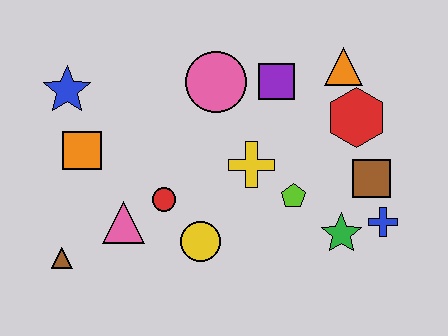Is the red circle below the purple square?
Yes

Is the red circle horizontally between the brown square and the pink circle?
No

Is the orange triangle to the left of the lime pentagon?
No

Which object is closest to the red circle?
The pink triangle is closest to the red circle.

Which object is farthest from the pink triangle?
The orange triangle is farthest from the pink triangle.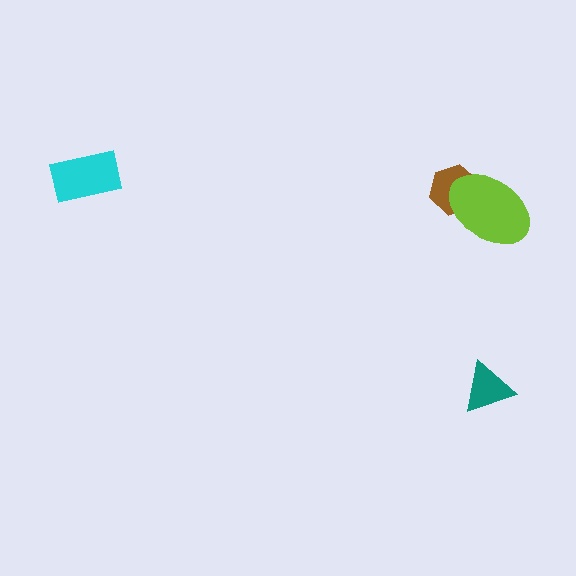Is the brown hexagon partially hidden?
Yes, it is partially covered by another shape.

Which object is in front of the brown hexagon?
The lime ellipse is in front of the brown hexagon.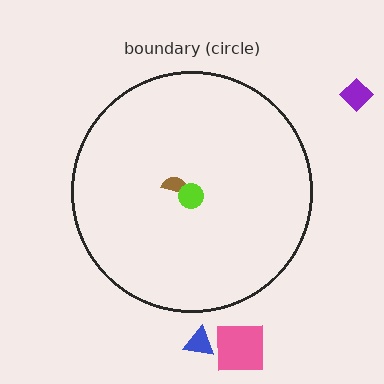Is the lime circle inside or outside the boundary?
Inside.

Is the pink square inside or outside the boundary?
Outside.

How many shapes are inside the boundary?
2 inside, 3 outside.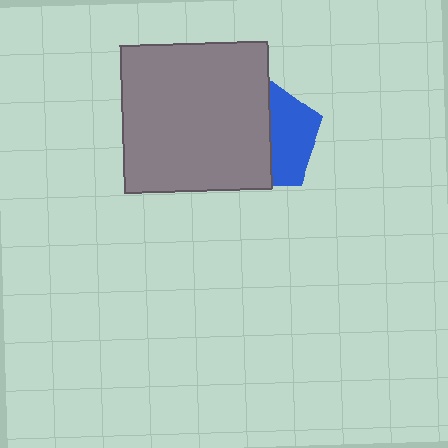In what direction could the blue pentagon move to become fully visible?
The blue pentagon could move right. That would shift it out from behind the gray square entirely.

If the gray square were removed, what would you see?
You would see the complete blue pentagon.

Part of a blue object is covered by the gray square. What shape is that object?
It is a pentagon.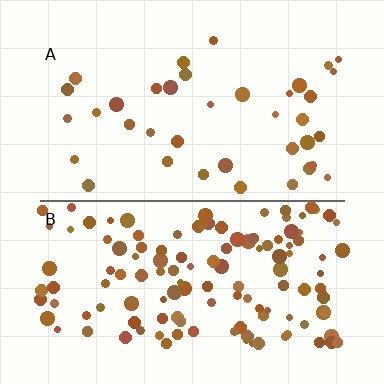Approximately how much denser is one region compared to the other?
Approximately 3.4× — region B over region A.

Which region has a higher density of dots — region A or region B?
B (the bottom).